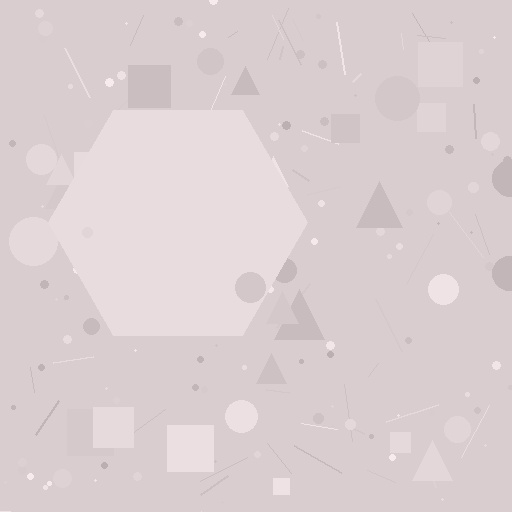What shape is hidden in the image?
A hexagon is hidden in the image.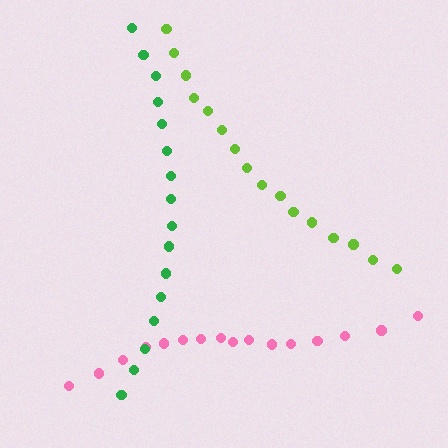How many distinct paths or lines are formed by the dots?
There are 3 distinct paths.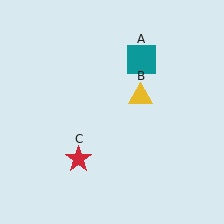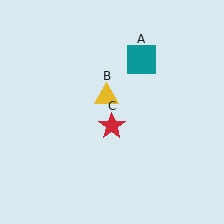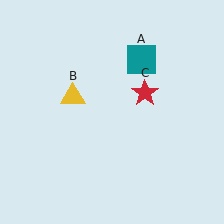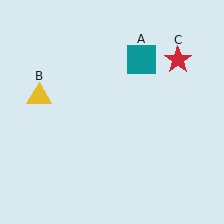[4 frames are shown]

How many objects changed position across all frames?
2 objects changed position: yellow triangle (object B), red star (object C).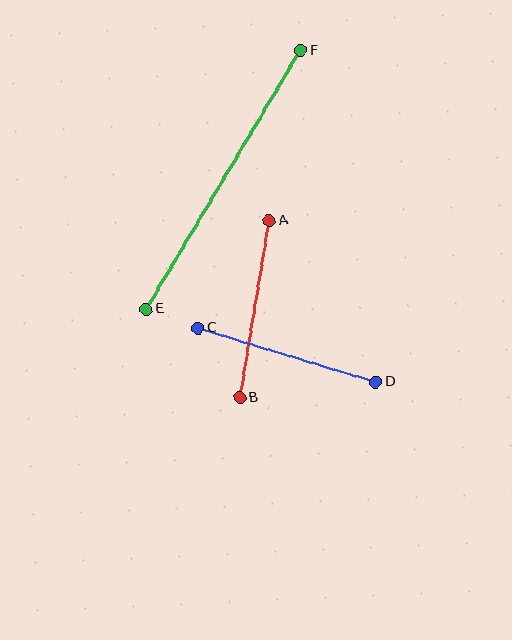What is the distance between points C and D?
The distance is approximately 186 pixels.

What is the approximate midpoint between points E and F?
The midpoint is at approximately (223, 180) pixels.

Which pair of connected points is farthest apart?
Points E and F are farthest apart.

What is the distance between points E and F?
The distance is approximately 301 pixels.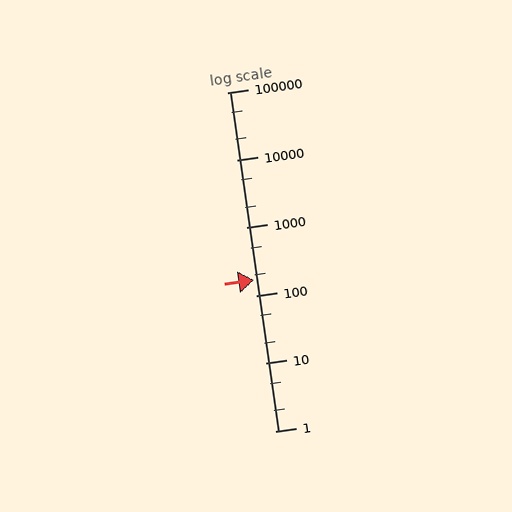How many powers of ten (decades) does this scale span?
The scale spans 5 decades, from 1 to 100000.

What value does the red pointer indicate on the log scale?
The pointer indicates approximately 170.